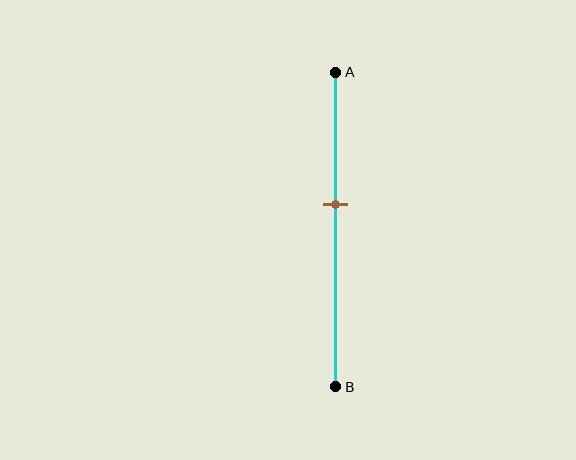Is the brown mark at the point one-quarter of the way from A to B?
No, the mark is at about 40% from A, not at the 25% one-quarter point.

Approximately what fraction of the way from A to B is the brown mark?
The brown mark is approximately 40% of the way from A to B.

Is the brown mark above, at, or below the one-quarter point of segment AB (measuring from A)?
The brown mark is below the one-quarter point of segment AB.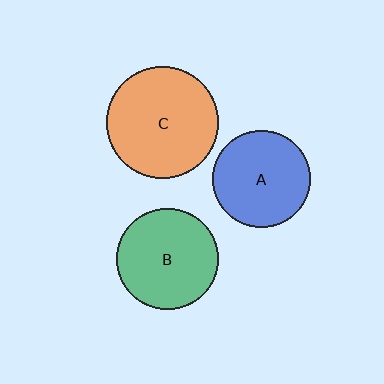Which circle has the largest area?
Circle C (orange).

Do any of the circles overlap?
No, none of the circles overlap.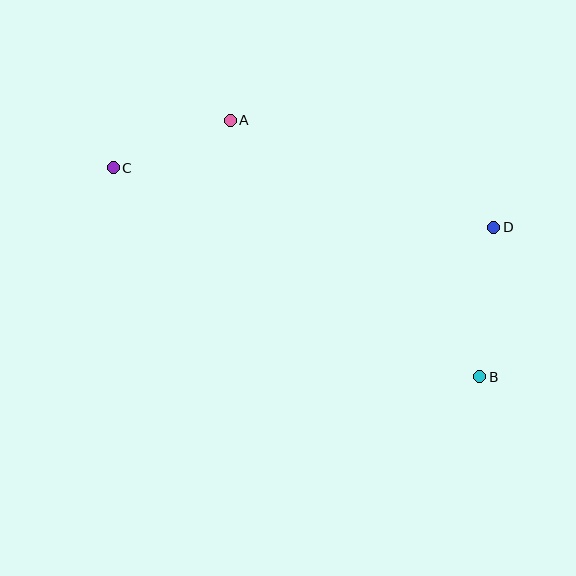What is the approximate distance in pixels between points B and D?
The distance between B and D is approximately 150 pixels.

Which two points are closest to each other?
Points A and C are closest to each other.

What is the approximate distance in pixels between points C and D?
The distance between C and D is approximately 385 pixels.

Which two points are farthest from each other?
Points B and C are farthest from each other.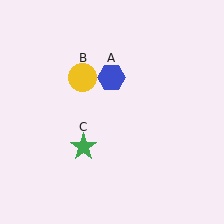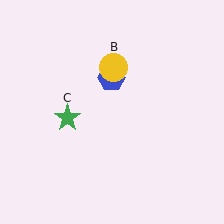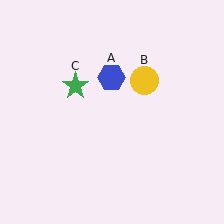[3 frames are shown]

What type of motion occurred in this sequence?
The yellow circle (object B), green star (object C) rotated clockwise around the center of the scene.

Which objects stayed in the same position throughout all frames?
Blue hexagon (object A) remained stationary.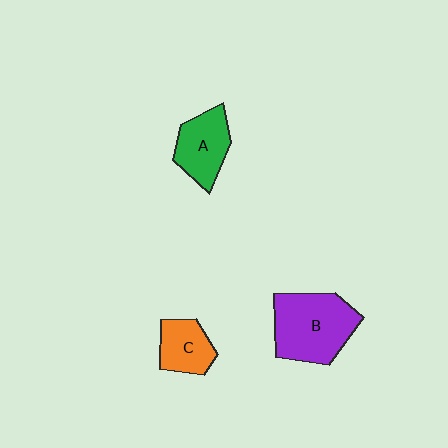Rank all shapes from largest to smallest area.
From largest to smallest: B (purple), A (green), C (orange).